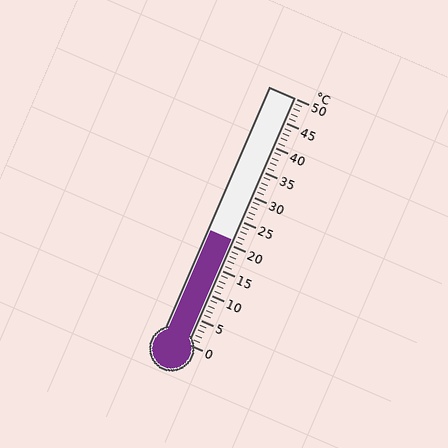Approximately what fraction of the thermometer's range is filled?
The thermometer is filled to approximately 40% of its range.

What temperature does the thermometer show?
The thermometer shows approximately 21°C.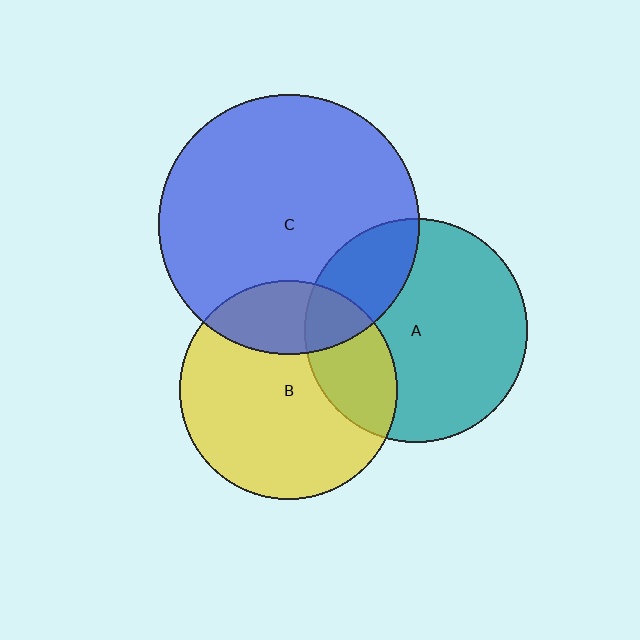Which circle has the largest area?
Circle C (blue).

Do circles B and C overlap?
Yes.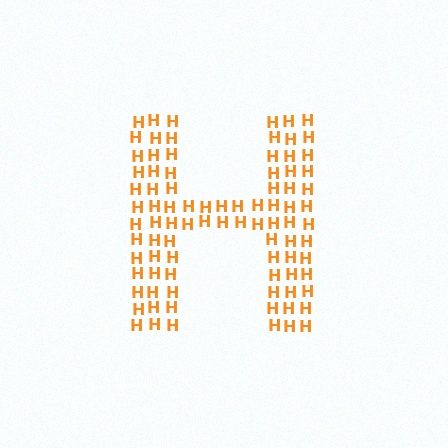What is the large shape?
The large shape is the letter H.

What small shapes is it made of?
It is made of small letter H's.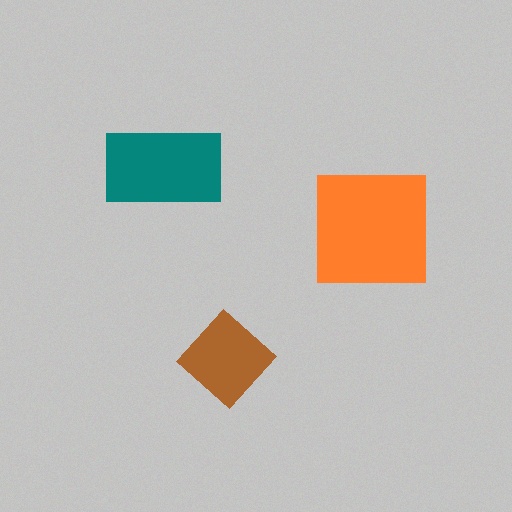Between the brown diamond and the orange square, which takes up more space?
The orange square.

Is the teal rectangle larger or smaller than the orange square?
Smaller.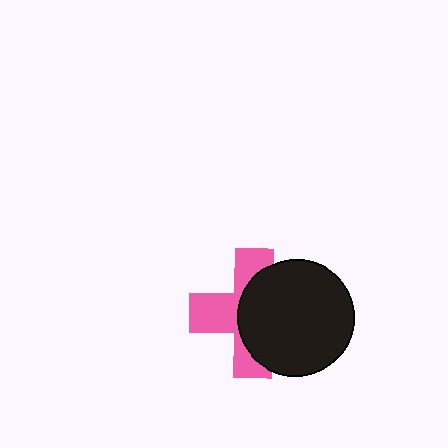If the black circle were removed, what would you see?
You would see the complete pink cross.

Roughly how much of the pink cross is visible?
About half of it is visible (roughly 46%).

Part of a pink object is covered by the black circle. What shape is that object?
It is a cross.